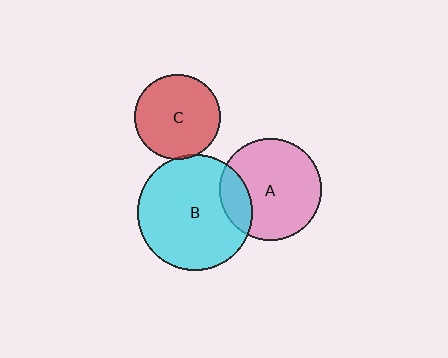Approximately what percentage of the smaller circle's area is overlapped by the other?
Approximately 20%.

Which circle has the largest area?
Circle B (cyan).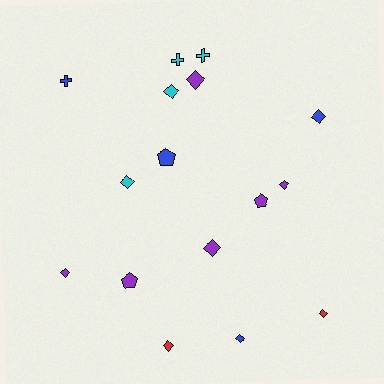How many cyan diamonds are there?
There are 2 cyan diamonds.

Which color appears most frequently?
Purple, with 6 objects.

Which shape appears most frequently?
Diamond, with 10 objects.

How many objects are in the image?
There are 16 objects.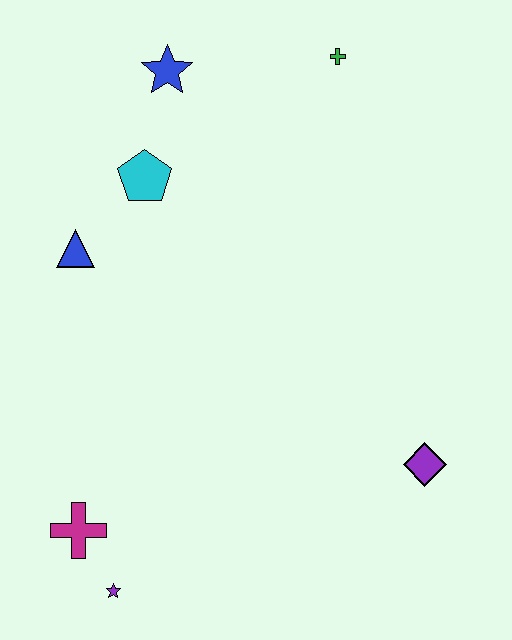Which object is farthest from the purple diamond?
The blue star is farthest from the purple diamond.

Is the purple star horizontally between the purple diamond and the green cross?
No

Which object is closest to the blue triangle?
The cyan pentagon is closest to the blue triangle.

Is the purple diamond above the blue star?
No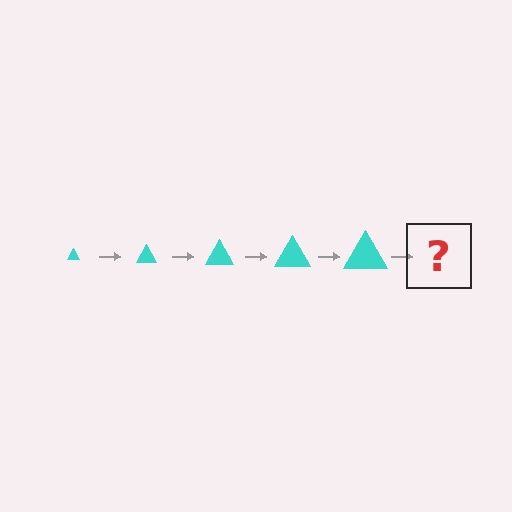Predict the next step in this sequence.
The next step is a cyan triangle, larger than the previous one.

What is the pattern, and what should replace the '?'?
The pattern is that the triangle gets progressively larger each step. The '?' should be a cyan triangle, larger than the previous one.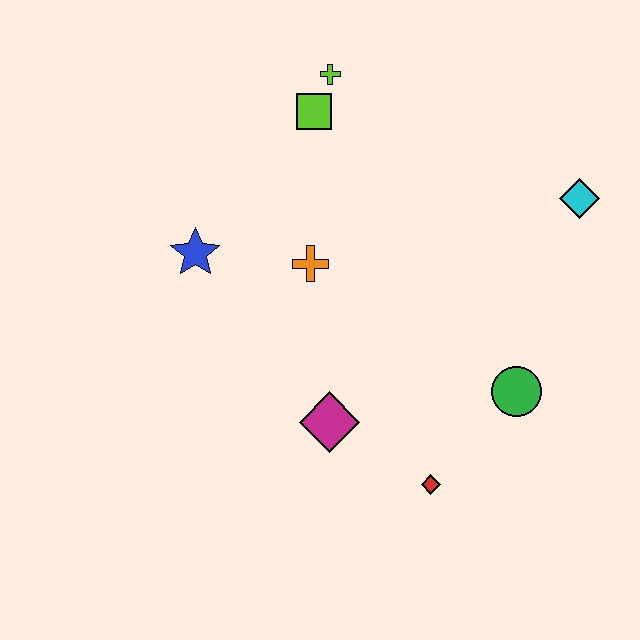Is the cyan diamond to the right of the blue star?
Yes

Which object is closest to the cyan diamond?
The green circle is closest to the cyan diamond.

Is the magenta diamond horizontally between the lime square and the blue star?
No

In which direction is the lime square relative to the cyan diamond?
The lime square is to the left of the cyan diamond.